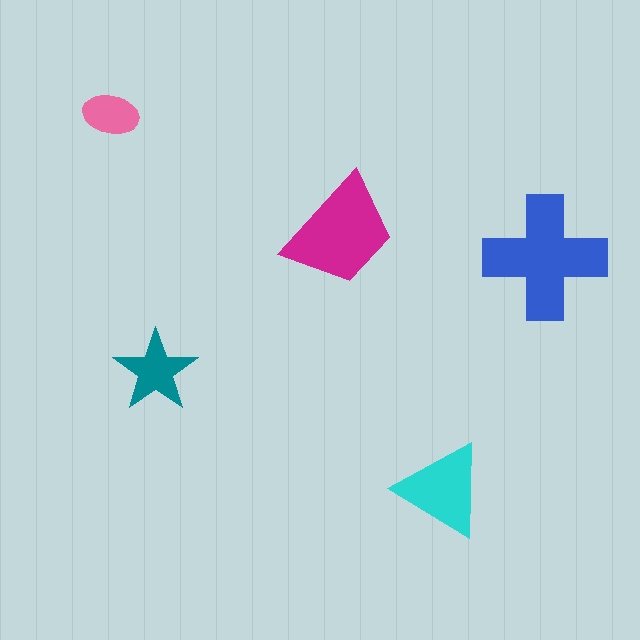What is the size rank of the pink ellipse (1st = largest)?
5th.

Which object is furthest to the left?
The pink ellipse is leftmost.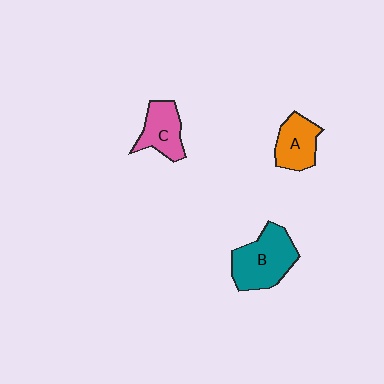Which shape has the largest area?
Shape B (teal).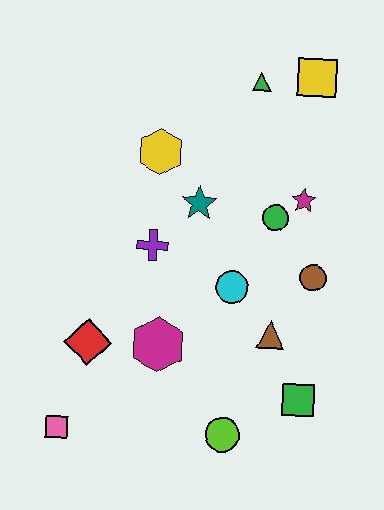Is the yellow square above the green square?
Yes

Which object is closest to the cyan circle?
The brown triangle is closest to the cyan circle.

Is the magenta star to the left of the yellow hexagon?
No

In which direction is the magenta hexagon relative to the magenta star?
The magenta hexagon is below the magenta star.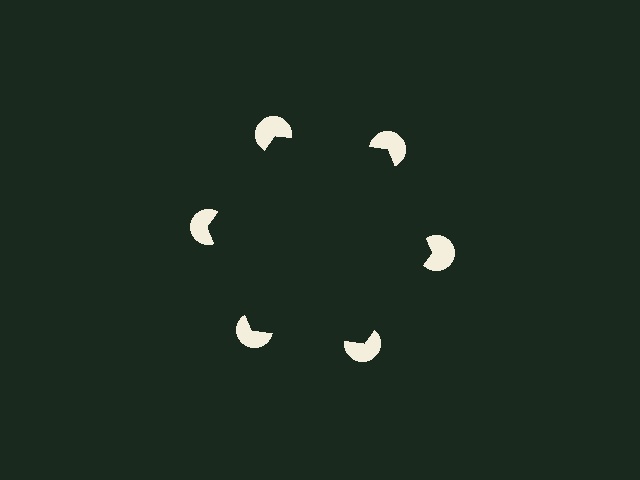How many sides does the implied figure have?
6 sides.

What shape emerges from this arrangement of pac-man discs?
An illusory hexagon — its edges are inferred from the aligned wedge cuts in the pac-man discs, not physically drawn.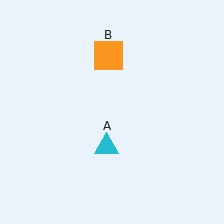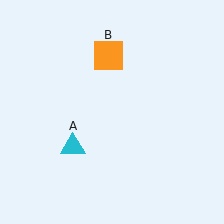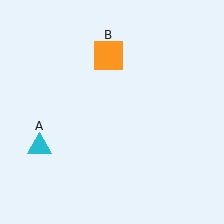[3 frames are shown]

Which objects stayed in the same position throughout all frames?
Orange square (object B) remained stationary.